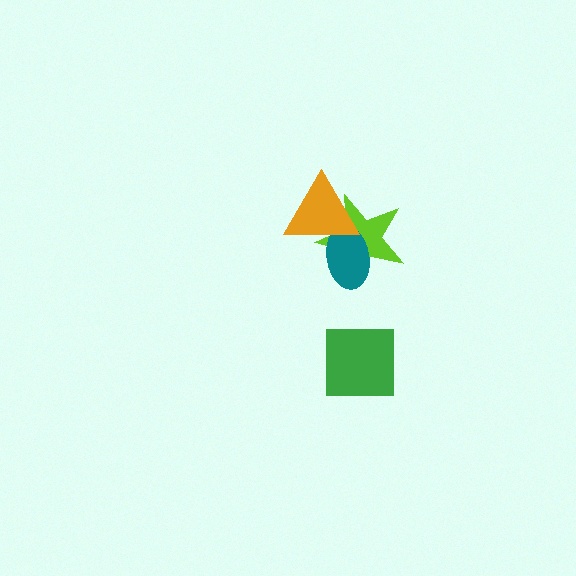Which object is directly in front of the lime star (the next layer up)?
The teal ellipse is directly in front of the lime star.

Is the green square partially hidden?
No, no other shape covers it.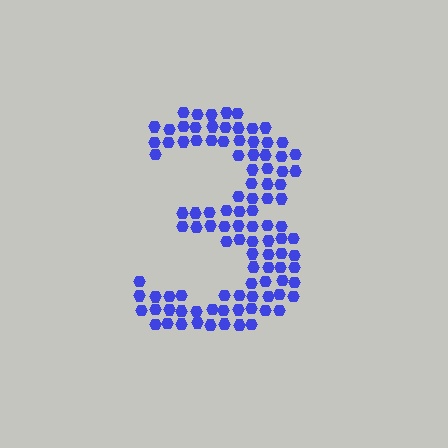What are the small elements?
The small elements are hexagons.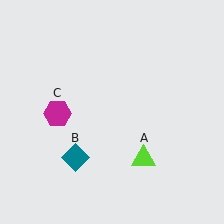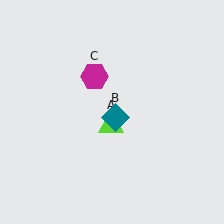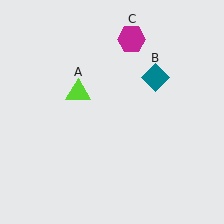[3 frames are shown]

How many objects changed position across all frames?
3 objects changed position: lime triangle (object A), teal diamond (object B), magenta hexagon (object C).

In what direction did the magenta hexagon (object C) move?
The magenta hexagon (object C) moved up and to the right.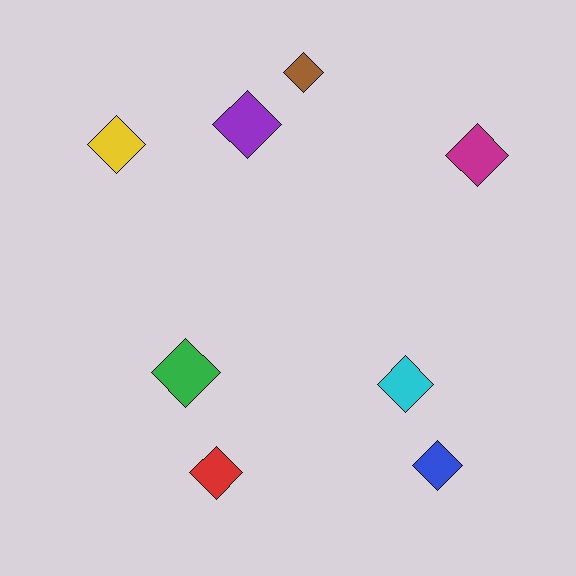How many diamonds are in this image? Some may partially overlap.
There are 8 diamonds.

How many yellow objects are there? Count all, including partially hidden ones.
There is 1 yellow object.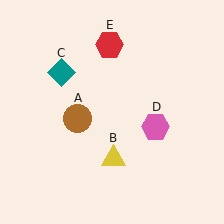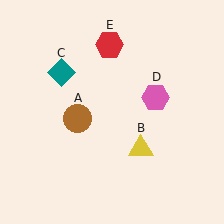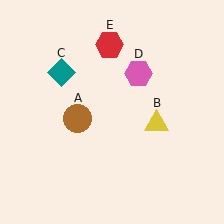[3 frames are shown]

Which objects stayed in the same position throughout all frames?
Brown circle (object A) and teal diamond (object C) and red hexagon (object E) remained stationary.